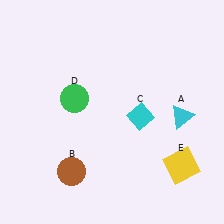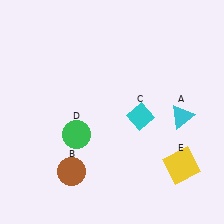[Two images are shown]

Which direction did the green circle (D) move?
The green circle (D) moved down.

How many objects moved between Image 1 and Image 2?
1 object moved between the two images.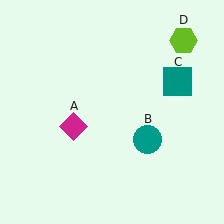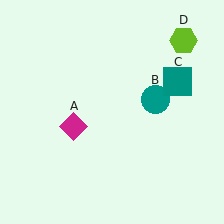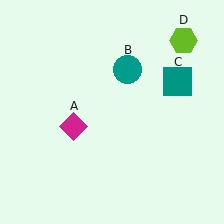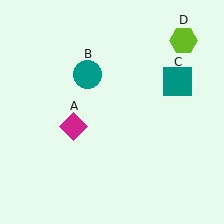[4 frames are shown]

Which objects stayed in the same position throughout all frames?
Magenta diamond (object A) and teal square (object C) and lime hexagon (object D) remained stationary.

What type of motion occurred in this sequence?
The teal circle (object B) rotated counterclockwise around the center of the scene.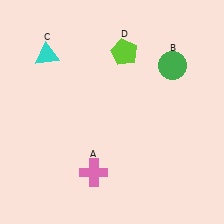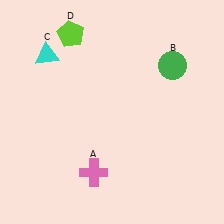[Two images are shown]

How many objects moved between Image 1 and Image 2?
1 object moved between the two images.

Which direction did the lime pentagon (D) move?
The lime pentagon (D) moved left.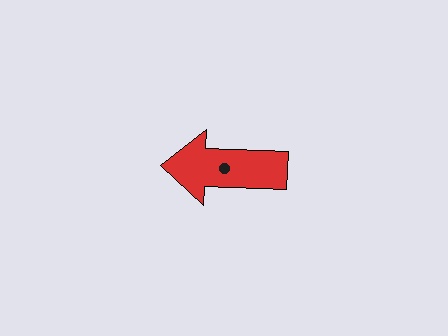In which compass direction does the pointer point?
West.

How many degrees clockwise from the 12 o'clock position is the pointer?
Approximately 272 degrees.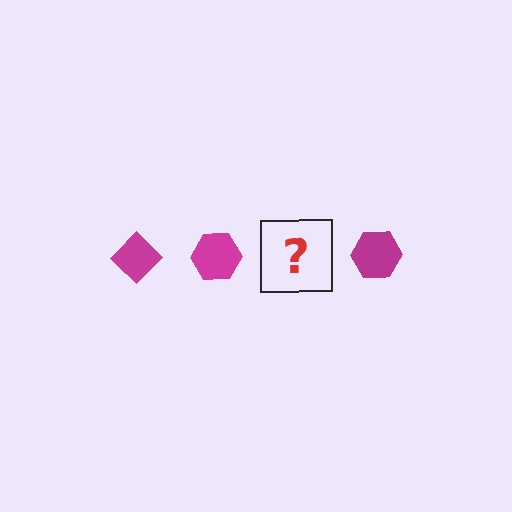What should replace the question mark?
The question mark should be replaced with a magenta diamond.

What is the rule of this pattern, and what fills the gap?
The rule is that the pattern cycles through diamond, hexagon shapes in magenta. The gap should be filled with a magenta diamond.